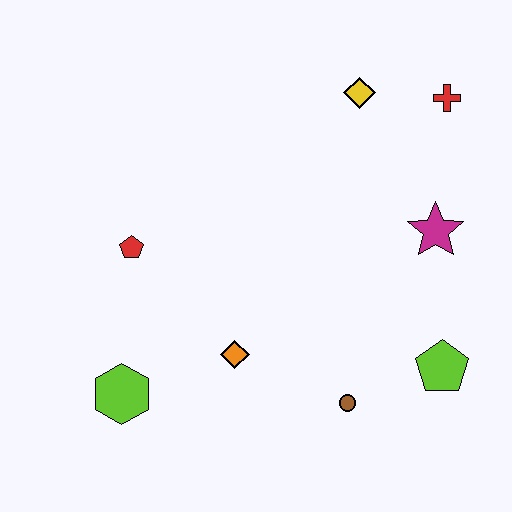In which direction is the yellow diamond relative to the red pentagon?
The yellow diamond is to the right of the red pentagon.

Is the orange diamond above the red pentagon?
No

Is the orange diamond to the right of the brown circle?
No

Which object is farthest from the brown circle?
The red cross is farthest from the brown circle.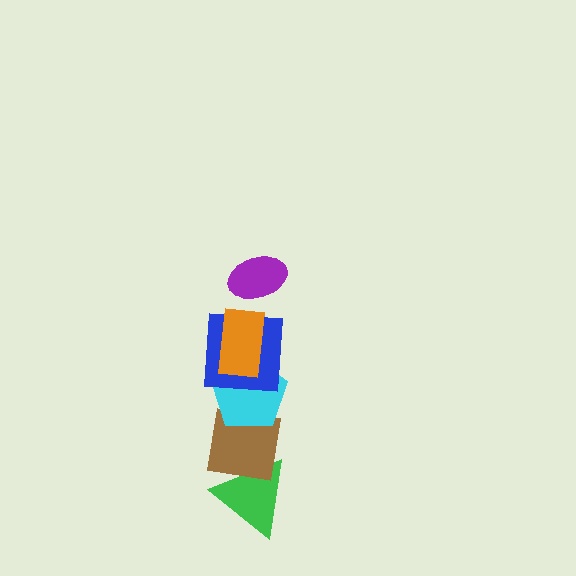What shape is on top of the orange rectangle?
The purple ellipse is on top of the orange rectangle.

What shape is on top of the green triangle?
The brown square is on top of the green triangle.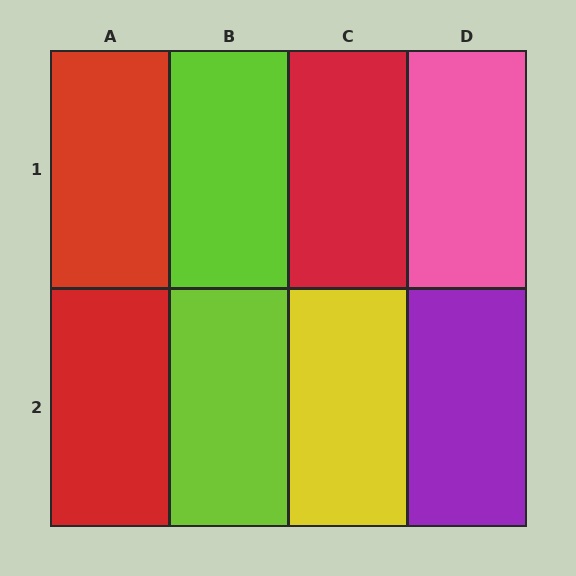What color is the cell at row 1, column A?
Red.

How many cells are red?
3 cells are red.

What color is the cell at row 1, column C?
Red.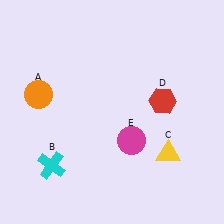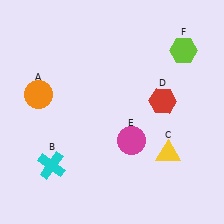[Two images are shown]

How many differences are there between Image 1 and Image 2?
There is 1 difference between the two images.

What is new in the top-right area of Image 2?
A lime hexagon (F) was added in the top-right area of Image 2.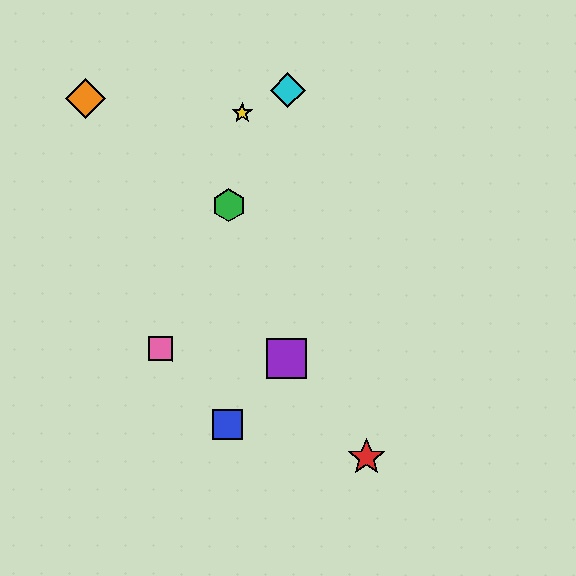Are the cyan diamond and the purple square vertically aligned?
Yes, both are at x≈288.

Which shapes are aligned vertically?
The purple square, the cyan diamond are aligned vertically.